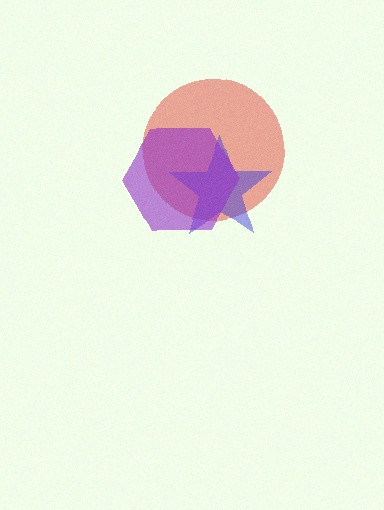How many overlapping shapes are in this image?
There are 3 overlapping shapes in the image.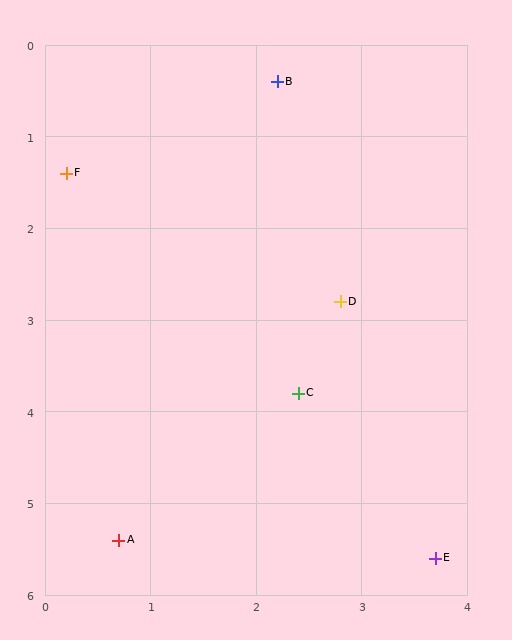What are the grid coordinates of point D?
Point D is at approximately (2.8, 2.8).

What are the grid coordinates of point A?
Point A is at approximately (0.7, 5.4).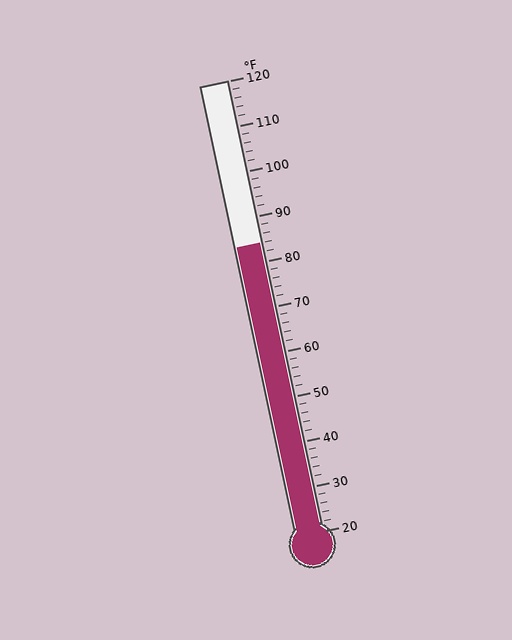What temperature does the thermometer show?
The thermometer shows approximately 84°F.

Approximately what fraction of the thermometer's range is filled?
The thermometer is filled to approximately 65% of its range.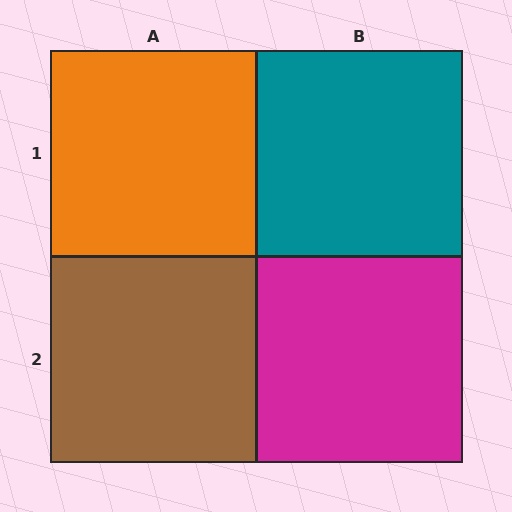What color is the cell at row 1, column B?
Teal.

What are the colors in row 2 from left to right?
Brown, magenta.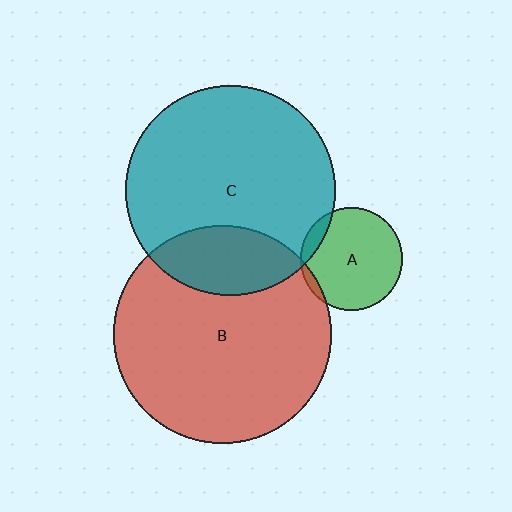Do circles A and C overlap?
Yes.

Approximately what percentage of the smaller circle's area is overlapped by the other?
Approximately 10%.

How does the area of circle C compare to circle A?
Approximately 4.2 times.